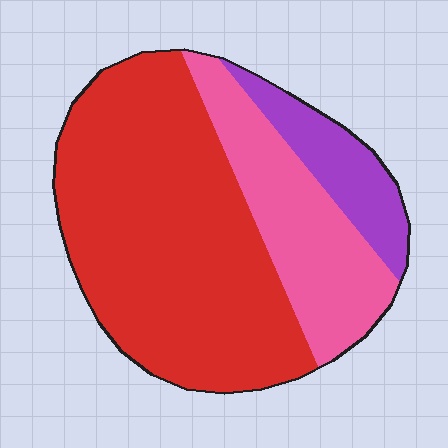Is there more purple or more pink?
Pink.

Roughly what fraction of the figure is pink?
Pink covers 25% of the figure.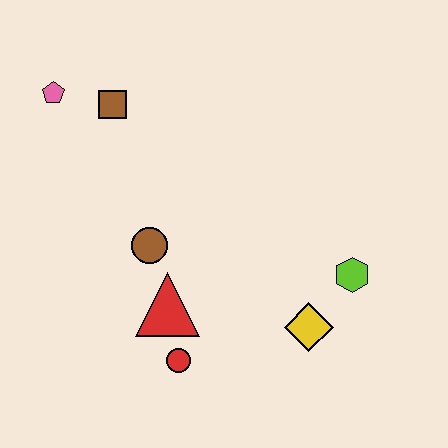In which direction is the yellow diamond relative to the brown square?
The yellow diamond is below the brown square.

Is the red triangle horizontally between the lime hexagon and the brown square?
Yes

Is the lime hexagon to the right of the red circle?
Yes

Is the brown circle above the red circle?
Yes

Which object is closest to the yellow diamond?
The lime hexagon is closest to the yellow diamond.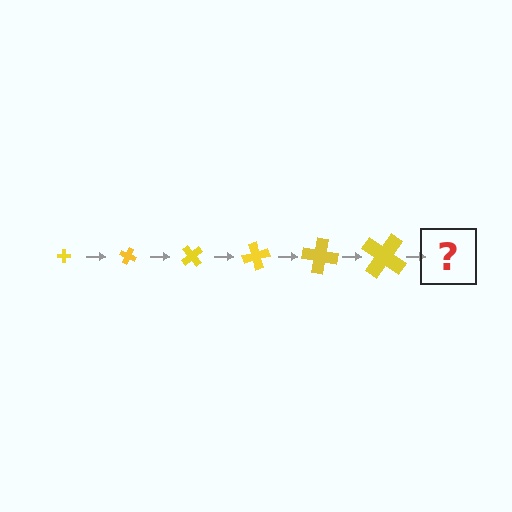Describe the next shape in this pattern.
It should be a cross, larger than the previous one and rotated 150 degrees from the start.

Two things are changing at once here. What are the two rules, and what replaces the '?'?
The two rules are that the cross grows larger each step and it rotates 25 degrees each step. The '?' should be a cross, larger than the previous one and rotated 150 degrees from the start.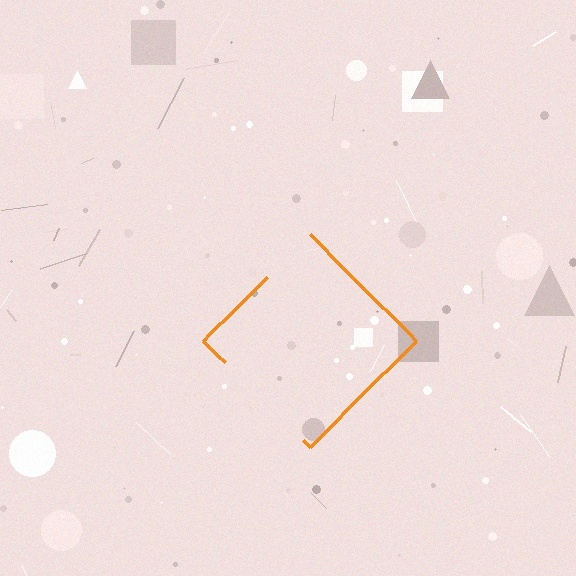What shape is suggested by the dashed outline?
The dashed outline suggests a diamond.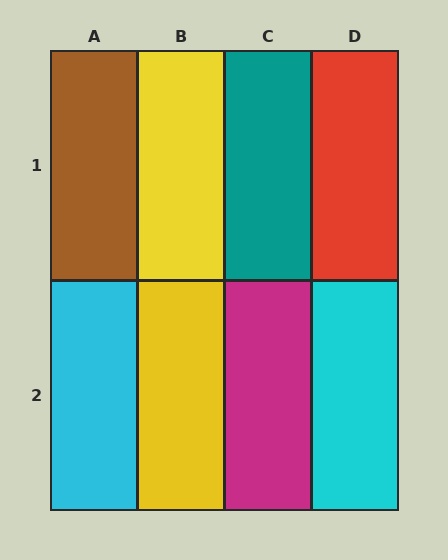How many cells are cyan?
2 cells are cyan.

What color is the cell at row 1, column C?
Teal.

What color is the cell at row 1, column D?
Red.